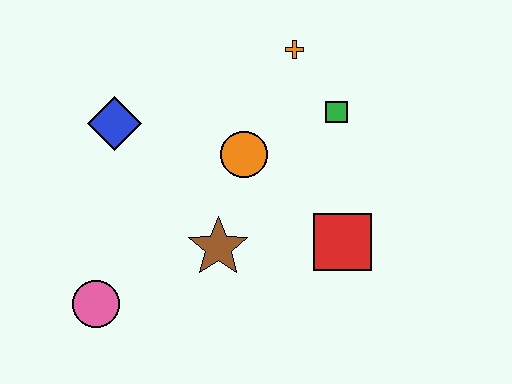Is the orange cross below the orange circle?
No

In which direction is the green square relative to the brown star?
The green square is above the brown star.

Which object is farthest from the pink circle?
The orange cross is farthest from the pink circle.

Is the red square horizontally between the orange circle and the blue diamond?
No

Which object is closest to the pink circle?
The brown star is closest to the pink circle.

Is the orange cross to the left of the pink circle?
No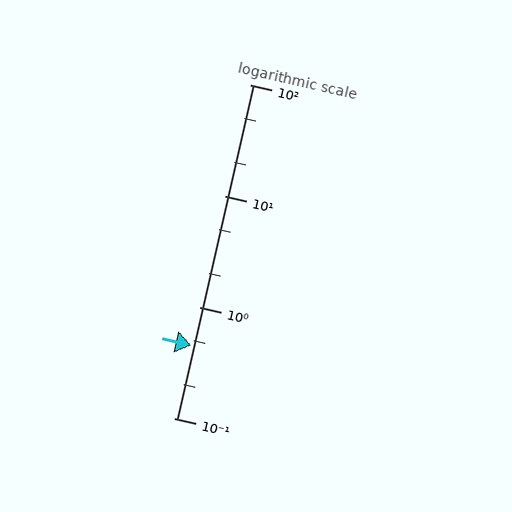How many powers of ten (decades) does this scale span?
The scale spans 3 decades, from 0.1 to 100.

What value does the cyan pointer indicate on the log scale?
The pointer indicates approximately 0.45.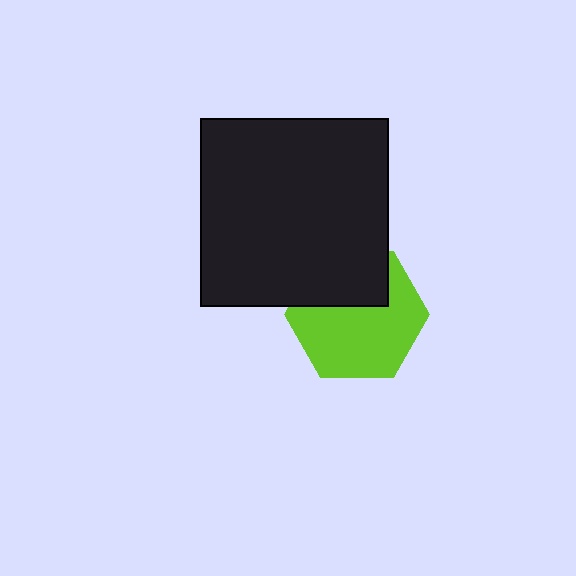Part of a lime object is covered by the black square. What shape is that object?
It is a hexagon.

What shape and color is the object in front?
The object in front is a black square.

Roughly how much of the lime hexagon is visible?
Most of it is visible (roughly 66%).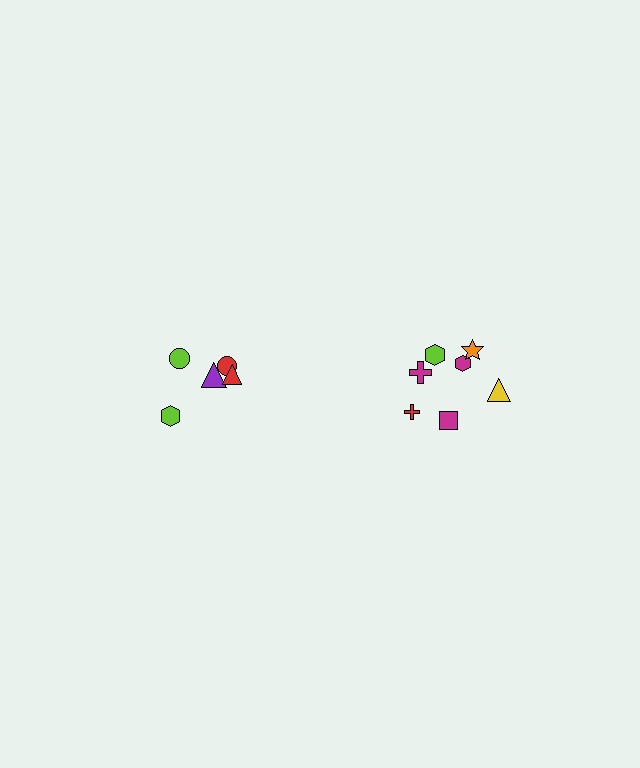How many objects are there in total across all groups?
There are 12 objects.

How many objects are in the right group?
There are 7 objects.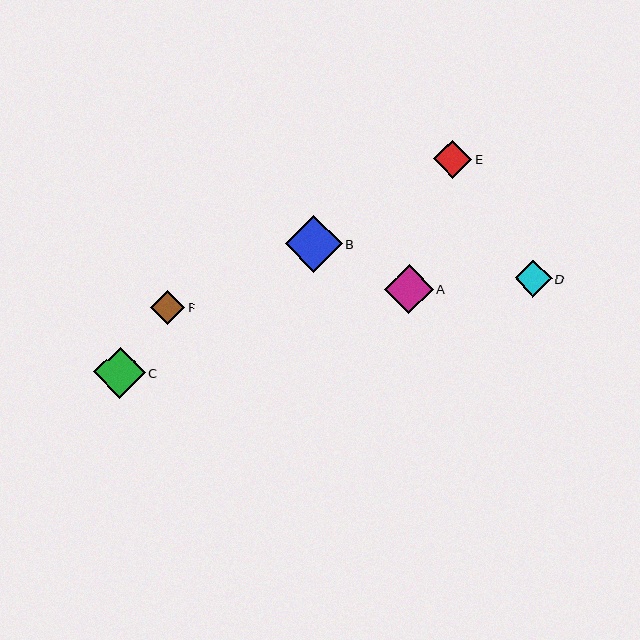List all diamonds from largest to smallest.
From largest to smallest: B, C, A, E, D, F.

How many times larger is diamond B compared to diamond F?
Diamond B is approximately 1.6 times the size of diamond F.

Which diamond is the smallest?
Diamond F is the smallest with a size of approximately 35 pixels.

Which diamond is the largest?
Diamond B is the largest with a size of approximately 57 pixels.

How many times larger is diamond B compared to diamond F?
Diamond B is approximately 1.6 times the size of diamond F.